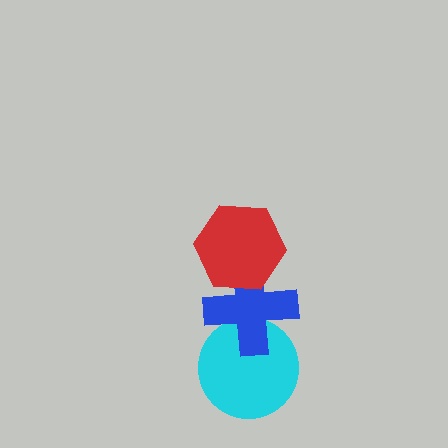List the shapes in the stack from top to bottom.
From top to bottom: the red hexagon, the blue cross, the cyan circle.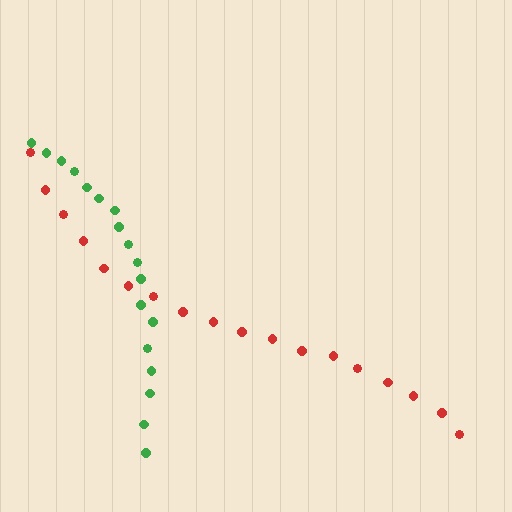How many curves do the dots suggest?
There are 2 distinct paths.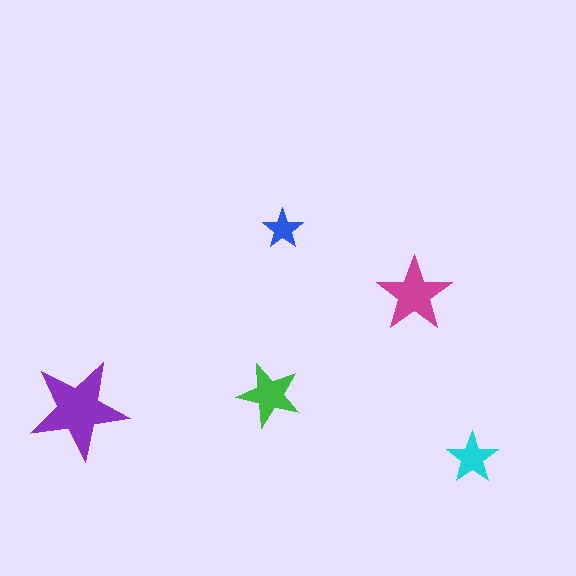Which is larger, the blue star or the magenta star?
The magenta one.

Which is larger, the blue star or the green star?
The green one.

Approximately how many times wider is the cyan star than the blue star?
About 1.5 times wider.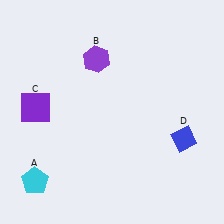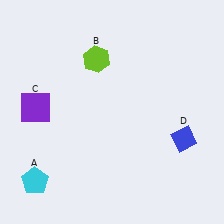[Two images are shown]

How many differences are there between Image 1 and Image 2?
There is 1 difference between the two images.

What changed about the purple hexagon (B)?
In Image 1, B is purple. In Image 2, it changed to lime.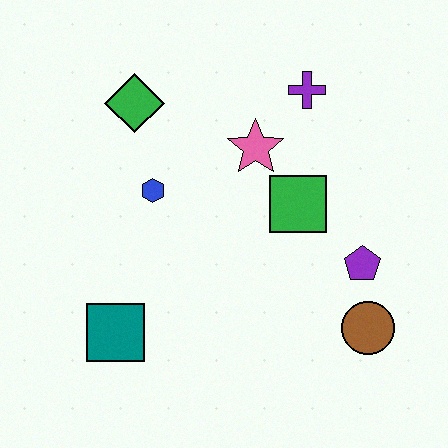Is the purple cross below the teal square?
No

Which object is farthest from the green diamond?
The brown circle is farthest from the green diamond.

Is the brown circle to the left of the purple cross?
No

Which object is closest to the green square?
The pink star is closest to the green square.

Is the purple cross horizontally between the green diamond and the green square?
No